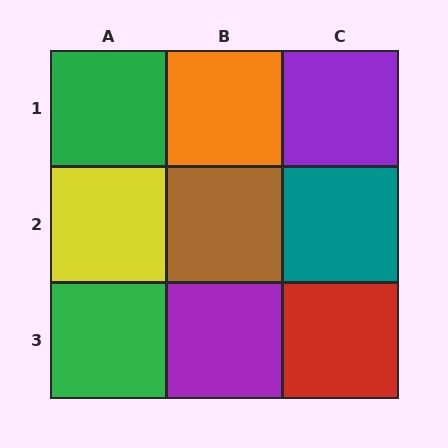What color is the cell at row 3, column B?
Purple.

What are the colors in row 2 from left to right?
Yellow, brown, teal.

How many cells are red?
1 cell is red.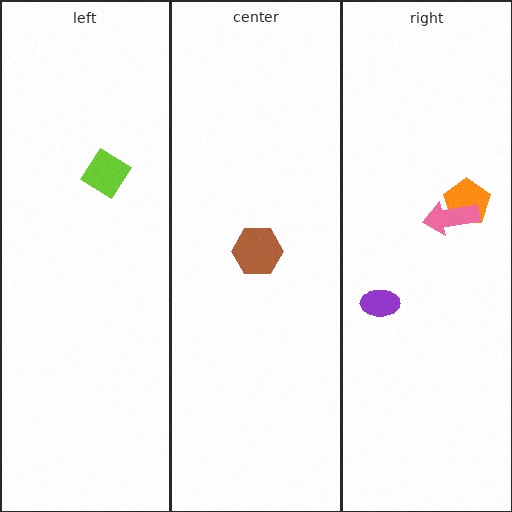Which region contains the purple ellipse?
The right region.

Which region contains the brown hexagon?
The center region.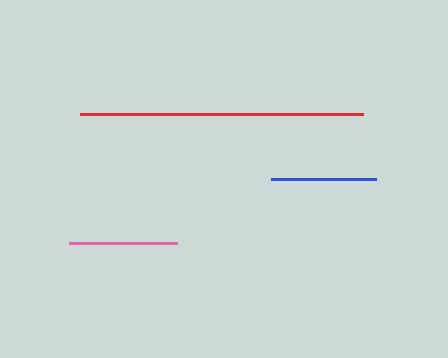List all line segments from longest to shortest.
From longest to shortest: red, pink, blue.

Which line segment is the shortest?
The blue line is the shortest at approximately 105 pixels.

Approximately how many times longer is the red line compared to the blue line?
The red line is approximately 2.7 times the length of the blue line.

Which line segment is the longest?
The red line is the longest at approximately 283 pixels.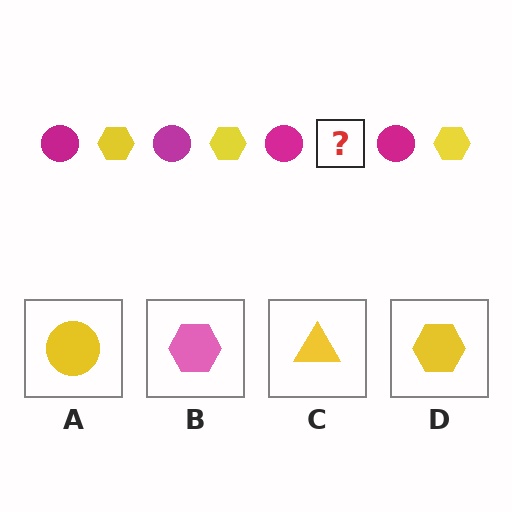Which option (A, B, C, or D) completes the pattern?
D.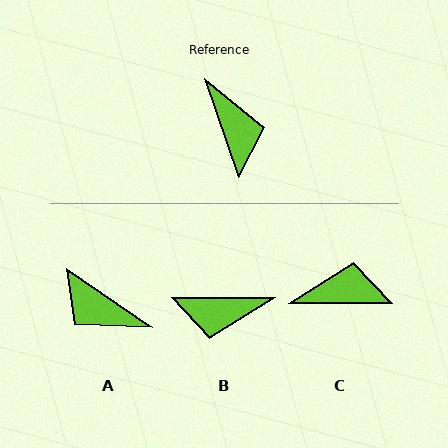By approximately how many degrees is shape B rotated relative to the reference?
Approximately 109 degrees clockwise.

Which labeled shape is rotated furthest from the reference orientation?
A, about 143 degrees away.